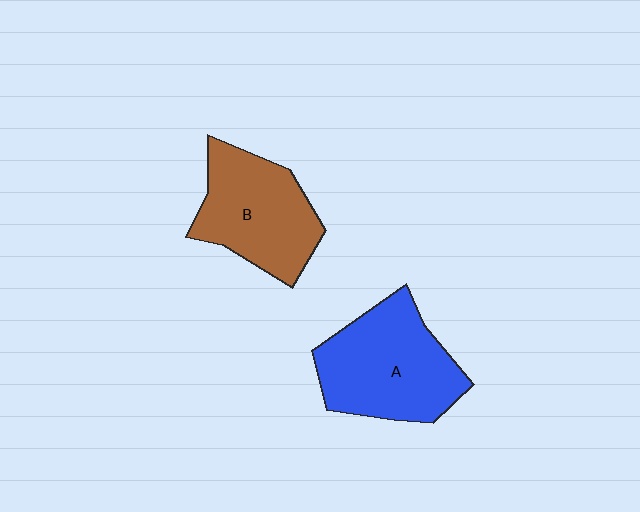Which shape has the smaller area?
Shape B (brown).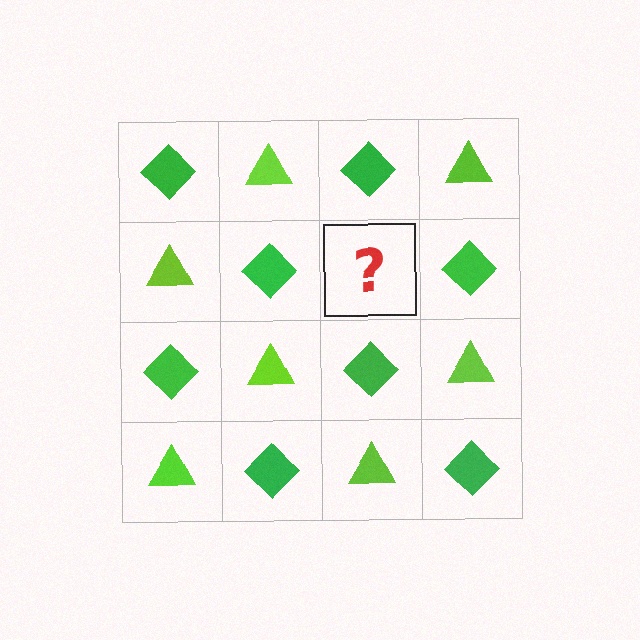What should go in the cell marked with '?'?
The missing cell should contain a lime triangle.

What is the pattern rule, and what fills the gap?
The rule is that it alternates green diamond and lime triangle in a checkerboard pattern. The gap should be filled with a lime triangle.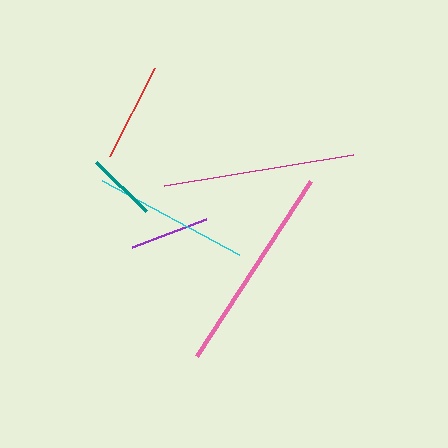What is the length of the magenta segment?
The magenta segment is approximately 191 pixels long.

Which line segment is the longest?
The pink line is the longest at approximately 209 pixels.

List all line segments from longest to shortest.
From longest to shortest: pink, magenta, cyan, red, purple, teal.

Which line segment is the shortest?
The teal line is the shortest at approximately 70 pixels.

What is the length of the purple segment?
The purple segment is approximately 79 pixels long.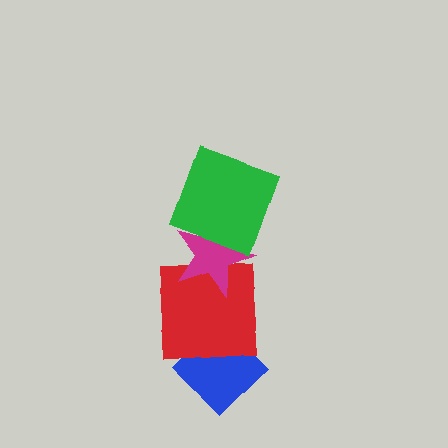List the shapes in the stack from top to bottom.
From top to bottom: the green square, the magenta star, the red square, the blue diamond.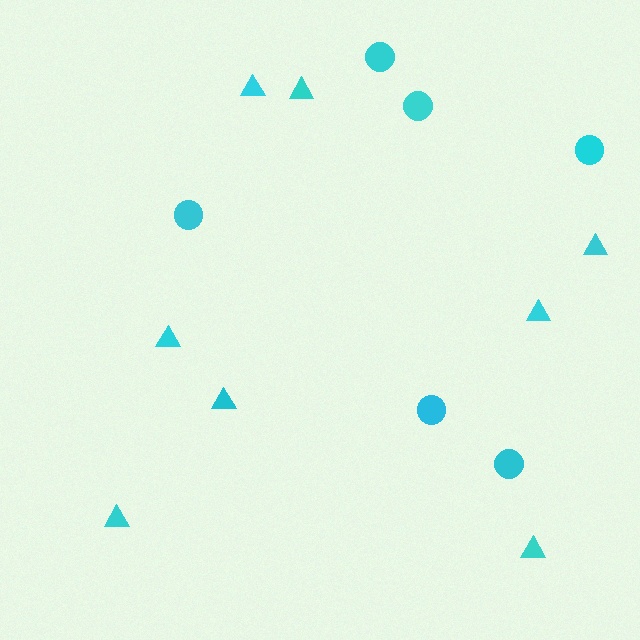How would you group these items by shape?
There are 2 groups: one group of circles (6) and one group of triangles (8).